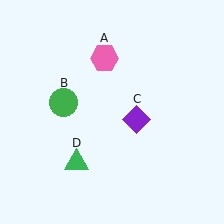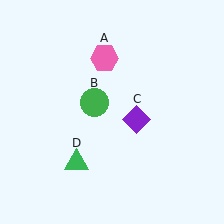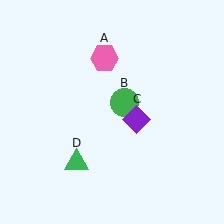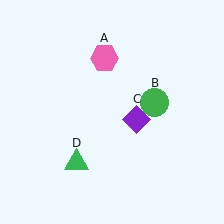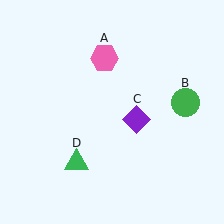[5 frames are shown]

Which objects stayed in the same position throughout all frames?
Pink hexagon (object A) and purple diamond (object C) and green triangle (object D) remained stationary.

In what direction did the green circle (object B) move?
The green circle (object B) moved right.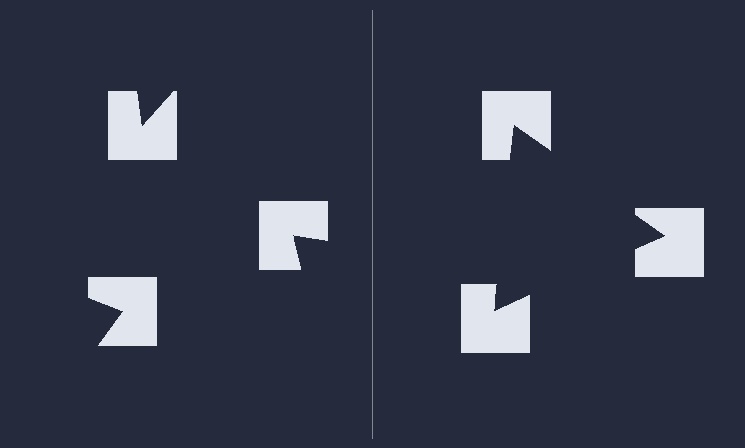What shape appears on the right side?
An illusory triangle.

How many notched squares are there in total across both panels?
6 — 3 on each side.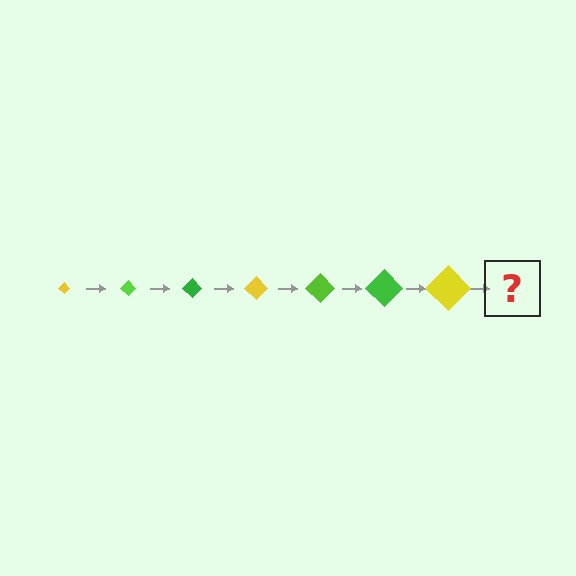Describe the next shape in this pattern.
It should be a lime diamond, larger than the previous one.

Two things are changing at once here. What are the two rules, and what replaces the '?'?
The two rules are that the diamond grows larger each step and the color cycles through yellow, lime, and green. The '?' should be a lime diamond, larger than the previous one.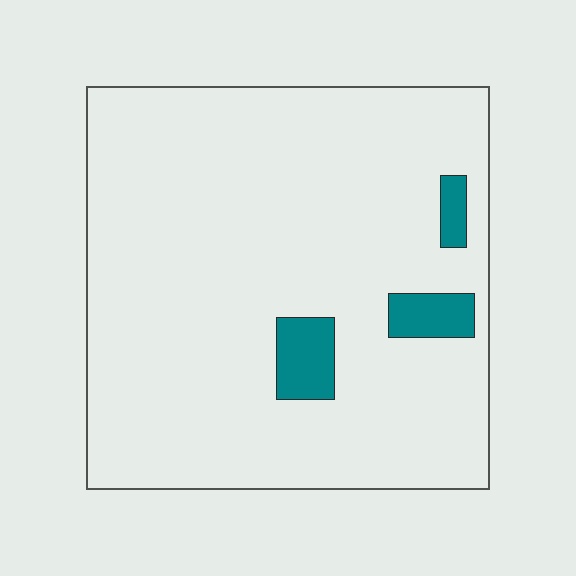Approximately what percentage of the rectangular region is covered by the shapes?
Approximately 5%.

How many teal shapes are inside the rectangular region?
3.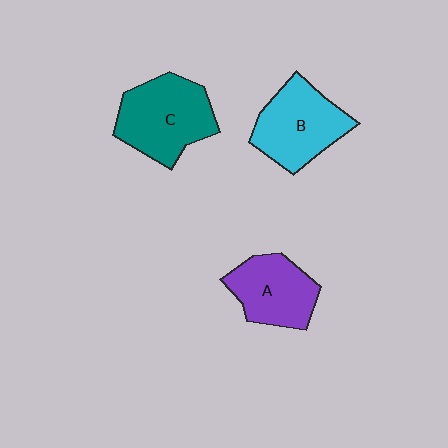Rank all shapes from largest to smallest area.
From largest to smallest: C (teal), B (cyan), A (purple).